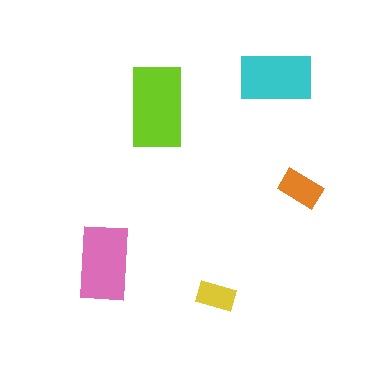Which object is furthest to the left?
The pink rectangle is leftmost.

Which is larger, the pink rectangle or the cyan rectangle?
The pink one.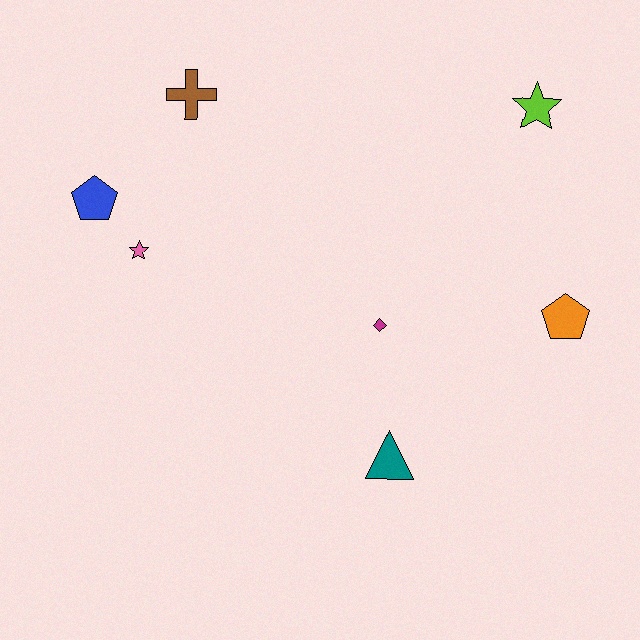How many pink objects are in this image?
There is 1 pink object.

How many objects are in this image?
There are 7 objects.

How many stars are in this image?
There are 2 stars.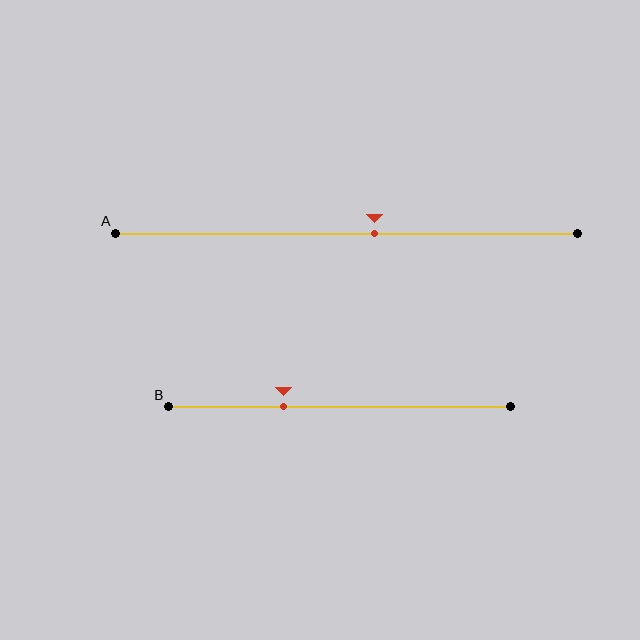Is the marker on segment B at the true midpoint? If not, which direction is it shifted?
No, the marker on segment B is shifted to the left by about 16% of the segment length.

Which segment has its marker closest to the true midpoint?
Segment A has its marker closest to the true midpoint.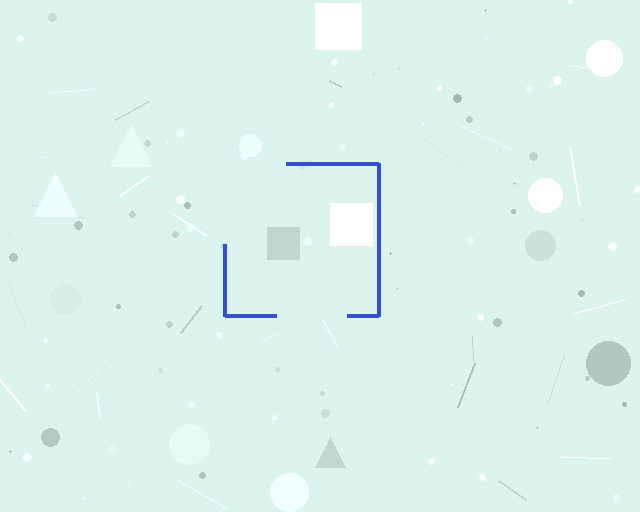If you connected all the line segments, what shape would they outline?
They would outline a square.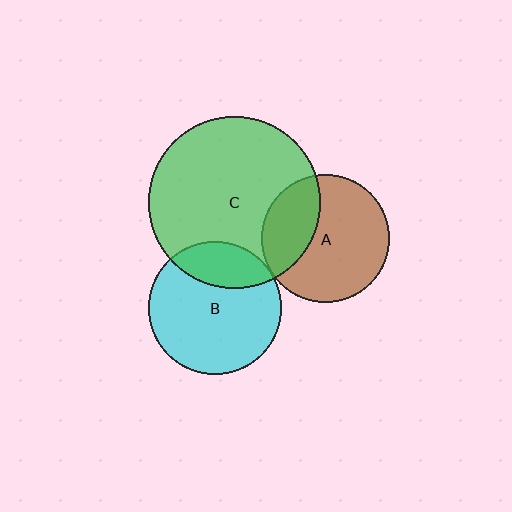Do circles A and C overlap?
Yes.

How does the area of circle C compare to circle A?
Approximately 1.8 times.